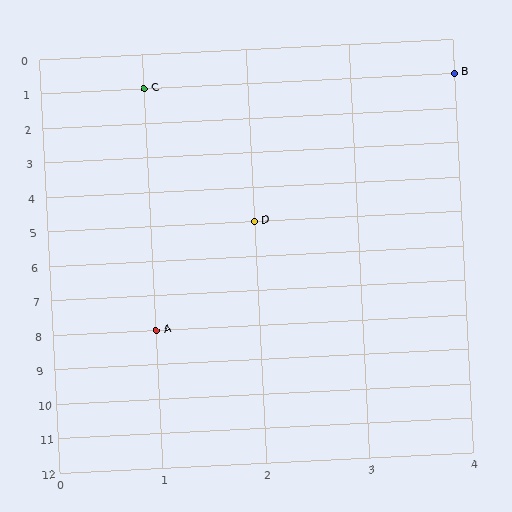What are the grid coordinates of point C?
Point C is at grid coordinates (1, 1).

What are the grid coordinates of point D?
Point D is at grid coordinates (2, 5).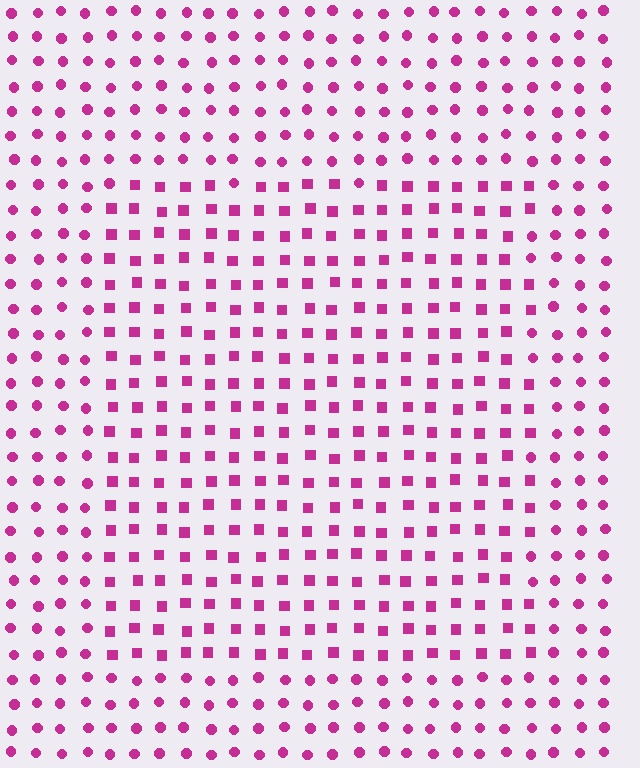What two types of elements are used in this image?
The image uses squares inside the rectangle region and circles outside it.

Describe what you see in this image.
The image is filled with small magenta elements arranged in a uniform grid. A rectangle-shaped region contains squares, while the surrounding area contains circles. The boundary is defined purely by the change in element shape.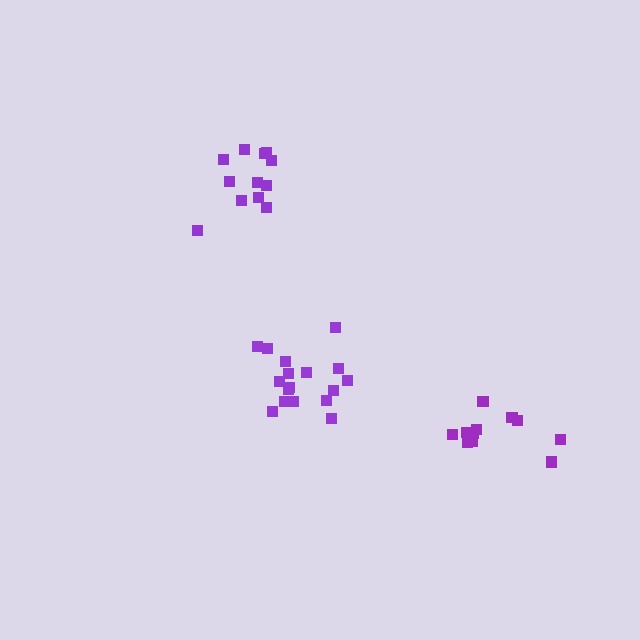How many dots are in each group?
Group 1: 12 dots, Group 2: 12 dots, Group 3: 17 dots (41 total).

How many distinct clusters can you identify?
There are 3 distinct clusters.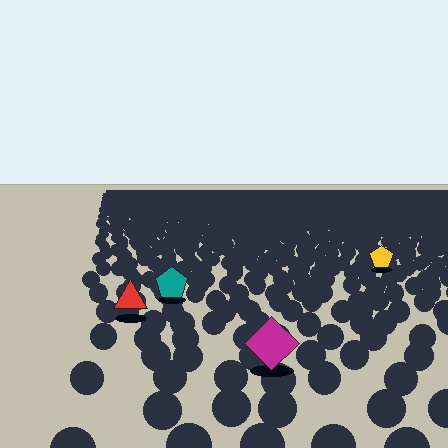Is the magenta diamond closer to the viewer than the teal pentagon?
Yes. The magenta diamond is closer — you can tell from the texture gradient: the ground texture is coarser near it.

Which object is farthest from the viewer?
The yellow pentagon is farthest from the viewer. It appears smaller and the ground texture around it is denser.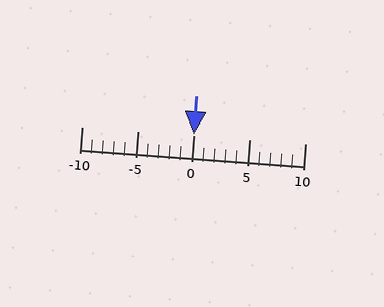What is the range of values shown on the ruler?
The ruler shows values from -10 to 10.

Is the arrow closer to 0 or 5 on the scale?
The arrow is closer to 0.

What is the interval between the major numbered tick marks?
The major tick marks are spaced 5 units apart.